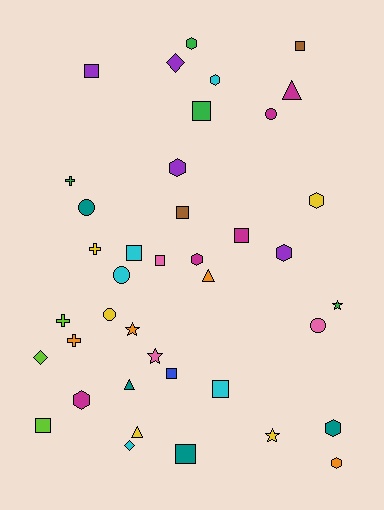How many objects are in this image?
There are 40 objects.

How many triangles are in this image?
There are 4 triangles.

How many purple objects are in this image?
There are 4 purple objects.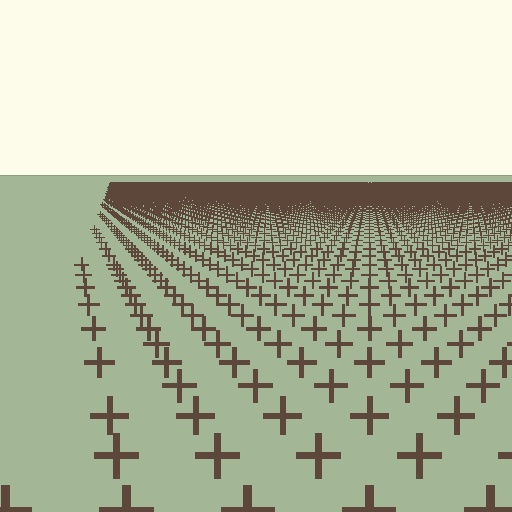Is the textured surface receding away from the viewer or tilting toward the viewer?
The surface is receding away from the viewer. Texture elements get smaller and denser toward the top.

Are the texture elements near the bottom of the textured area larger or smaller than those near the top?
Larger. Near the bottom, elements are closer to the viewer and appear at a bigger on-screen size.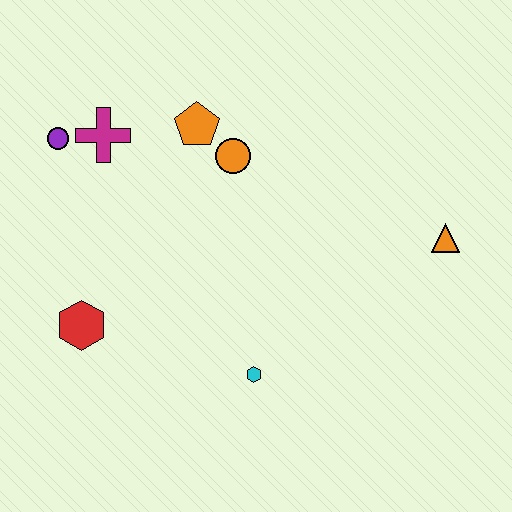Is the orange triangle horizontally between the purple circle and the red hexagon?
No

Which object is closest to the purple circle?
The magenta cross is closest to the purple circle.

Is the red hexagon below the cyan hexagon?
No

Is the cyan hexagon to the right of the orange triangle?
No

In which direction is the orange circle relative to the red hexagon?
The orange circle is above the red hexagon.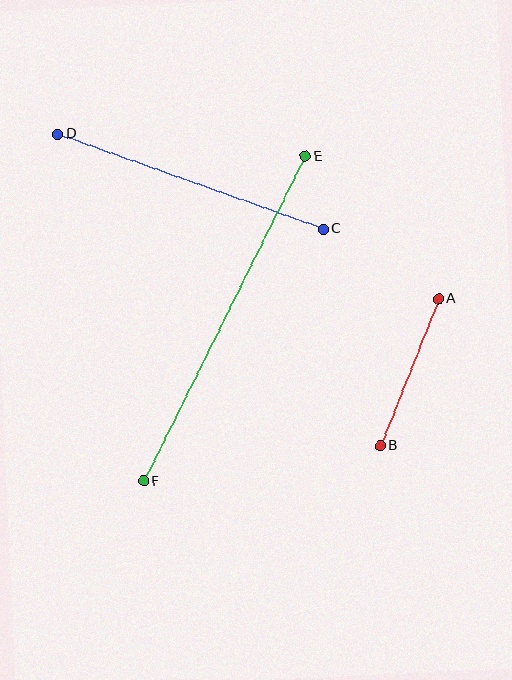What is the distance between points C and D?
The distance is approximately 282 pixels.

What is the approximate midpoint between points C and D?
The midpoint is at approximately (190, 182) pixels.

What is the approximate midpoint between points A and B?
The midpoint is at approximately (409, 372) pixels.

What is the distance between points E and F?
The distance is approximately 362 pixels.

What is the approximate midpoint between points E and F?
The midpoint is at approximately (225, 319) pixels.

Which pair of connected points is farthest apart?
Points E and F are farthest apart.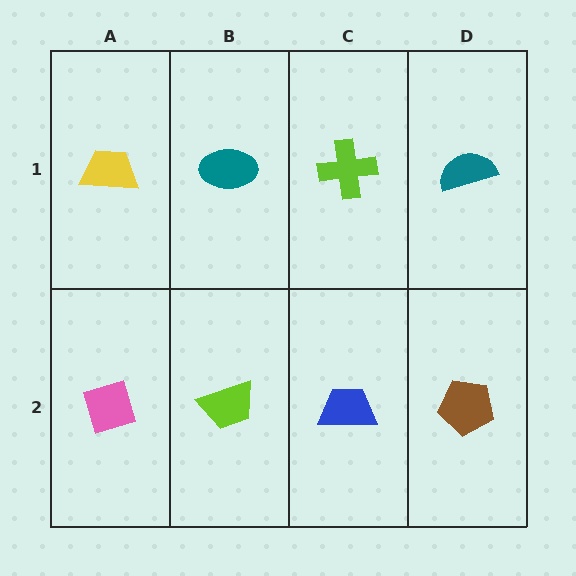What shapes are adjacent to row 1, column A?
A pink diamond (row 2, column A), a teal ellipse (row 1, column B).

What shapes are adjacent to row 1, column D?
A brown pentagon (row 2, column D), a lime cross (row 1, column C).